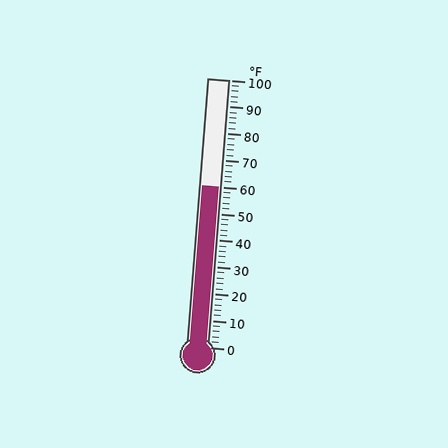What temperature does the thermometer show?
The thermometer shows approximately 60°F.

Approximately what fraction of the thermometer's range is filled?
The thermometer is filled to approximately 60% of its range.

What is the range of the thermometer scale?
The thermometer scale ranges from 0°F to 100°F.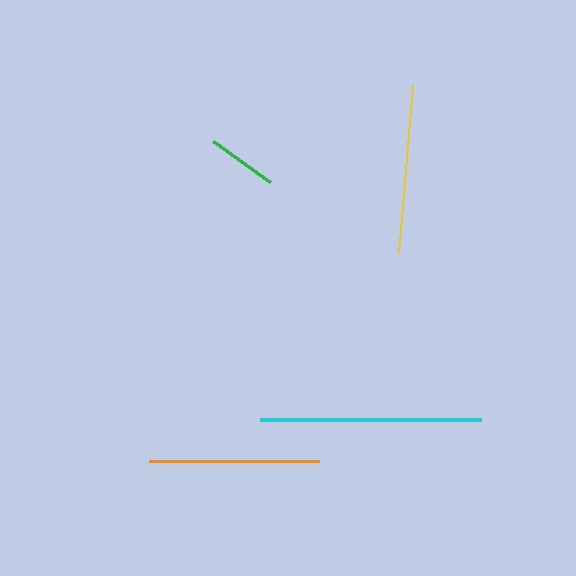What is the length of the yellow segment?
The yellow segment is approximately 168 pixels long.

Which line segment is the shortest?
The green line is the shortest at approximately 70 pixels.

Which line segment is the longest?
The cyan line is the longest at approximately 221 pixels.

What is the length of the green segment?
The green segment is approximately 70 pixels long.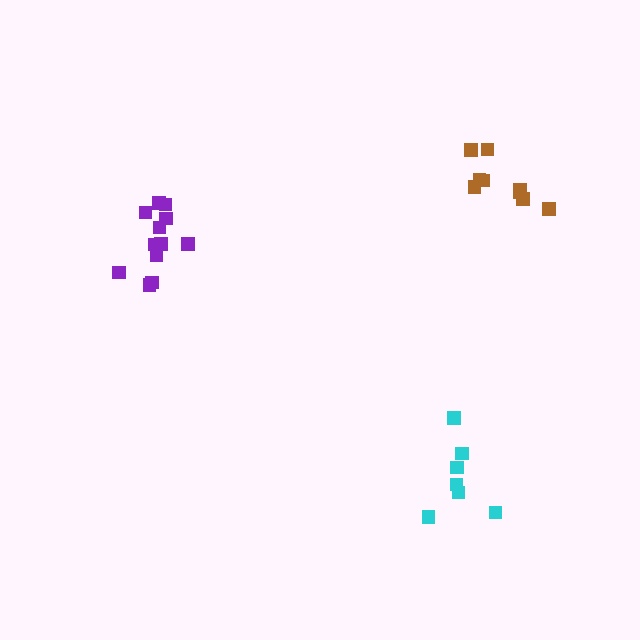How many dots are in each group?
Group 1: 9 dots, Group 2: 12 dots, Group 3: 7 dots (28 total).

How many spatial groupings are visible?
There are 3 spatial groupings.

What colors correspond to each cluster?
The clusters are colored: brown, purple, cyan.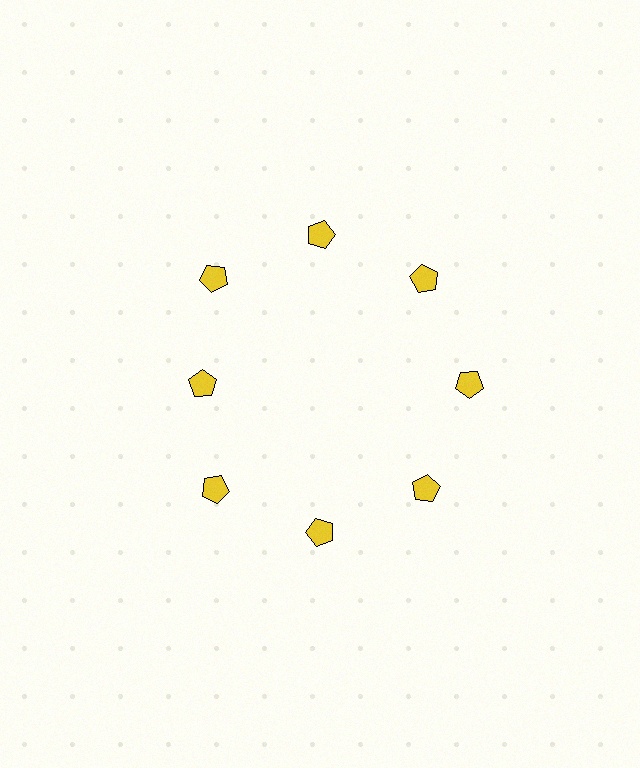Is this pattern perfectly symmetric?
No. The 8 yellow pentagons are arranged in a ring, but one element near the 9 o'clock position is pulled inward toward the center, breaking the 8-fold rotational symmetry.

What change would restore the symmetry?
The symmetry would be restored by moving it outward, back onto the ring so that all 8 pentagons sit at equal angles and equal distance from the center.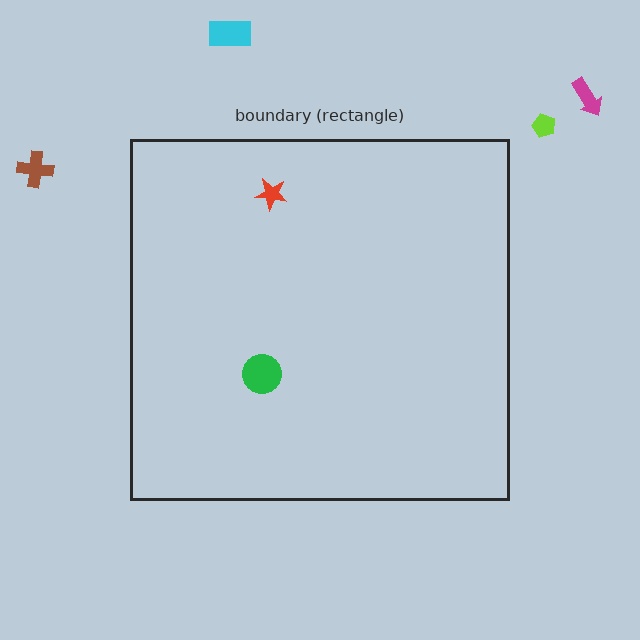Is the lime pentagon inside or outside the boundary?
Outside.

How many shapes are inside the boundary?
2 inside, 4 outside.